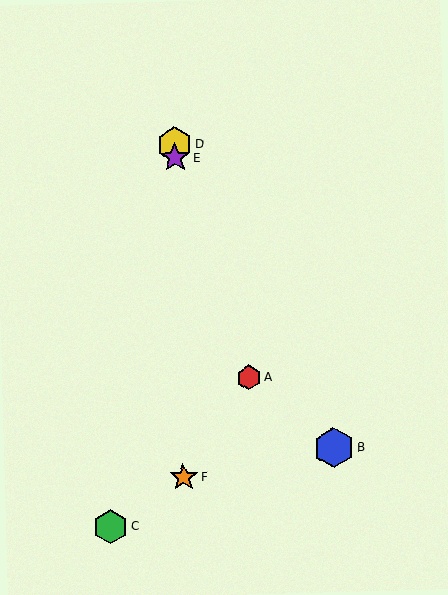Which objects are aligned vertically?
Objects D, E, F are aligned vertically.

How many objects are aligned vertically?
3 objects (D, E, F) are aligned vertically.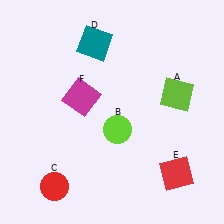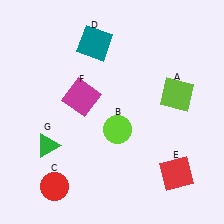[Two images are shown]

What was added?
A green triangle (G) was added in Image 2.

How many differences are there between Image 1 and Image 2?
There is 1 difference between the two images.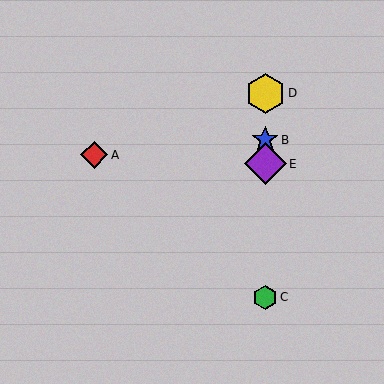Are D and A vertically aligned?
No, D is at x≈265 and A is at x≈94.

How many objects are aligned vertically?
4 objects (B, C, D, E) are aligned vertically.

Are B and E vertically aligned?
Yes, both are at x≈265.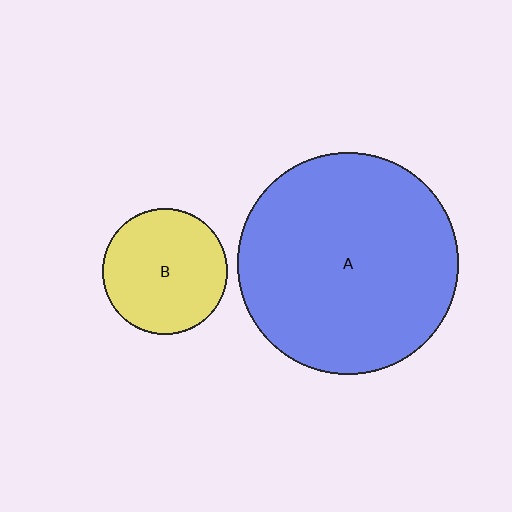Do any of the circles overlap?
No, none of the circles overlap.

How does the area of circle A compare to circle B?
Approximately 3.1 times.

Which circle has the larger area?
Circle A (blue).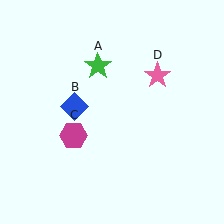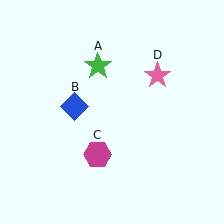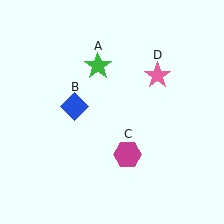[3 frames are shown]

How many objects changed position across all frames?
1 object changed position: magenta hexagon (object C).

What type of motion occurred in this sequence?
The magenta hexagon (object C) rotated counterclockwise around the center of the scene.